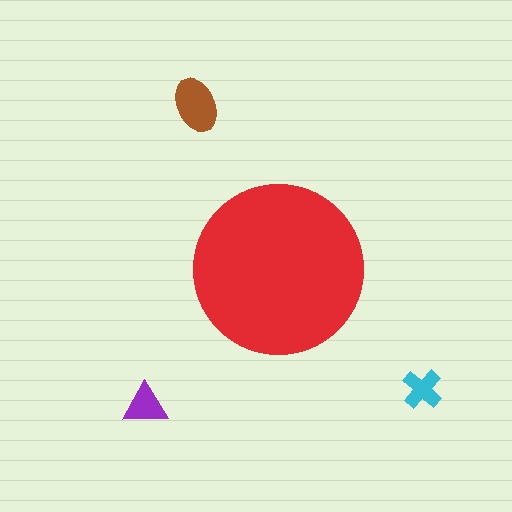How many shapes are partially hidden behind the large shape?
0 shapes are partially hidden.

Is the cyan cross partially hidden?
No, the cyan cross is fully visible.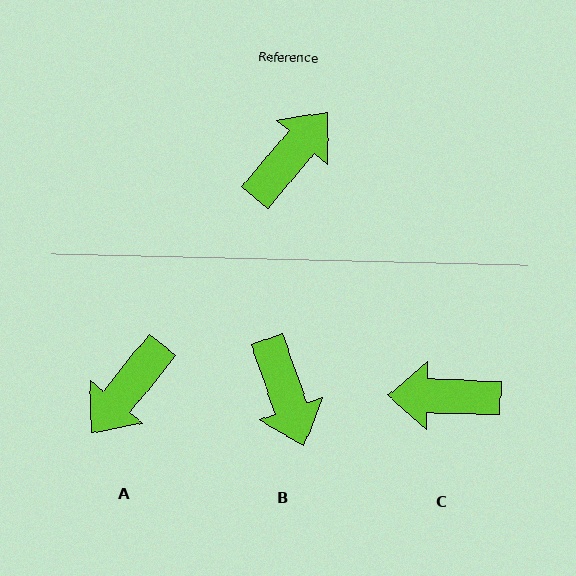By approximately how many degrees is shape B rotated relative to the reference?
Approximately 120 degrees clockwise.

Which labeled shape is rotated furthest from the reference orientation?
A, about 179 degrees away.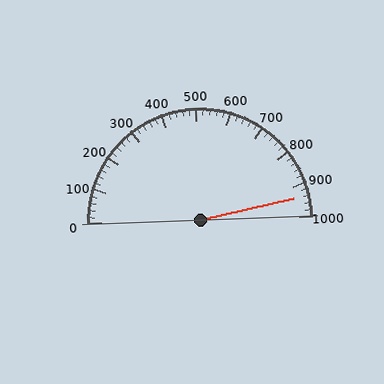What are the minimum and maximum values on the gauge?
The gauge ranges from 0 to 1000.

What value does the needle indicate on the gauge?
The needle indicates approximately 940.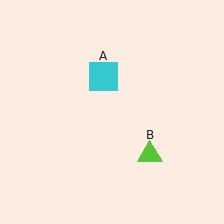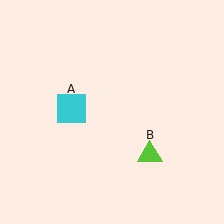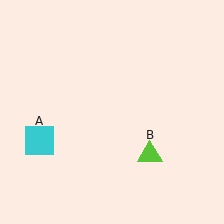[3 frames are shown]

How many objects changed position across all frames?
1 object changed position: cyan square (object A).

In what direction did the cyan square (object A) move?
The cyan square (object A) moved down and to the left.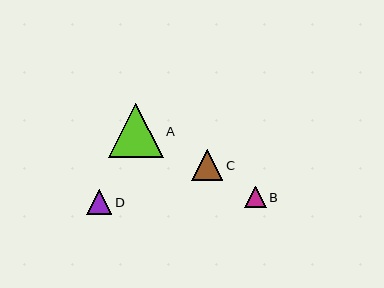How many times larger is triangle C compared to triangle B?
Triangle C is approximately 1.4 times the size of triangle B.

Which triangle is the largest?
Triangle A is the largest with a size of approximately 54 pixels.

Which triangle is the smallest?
Triangle B is the smallest with a size of approximately 22 pixels.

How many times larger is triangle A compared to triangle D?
Triangle A is approximately 2.2 times the size of triangle D.